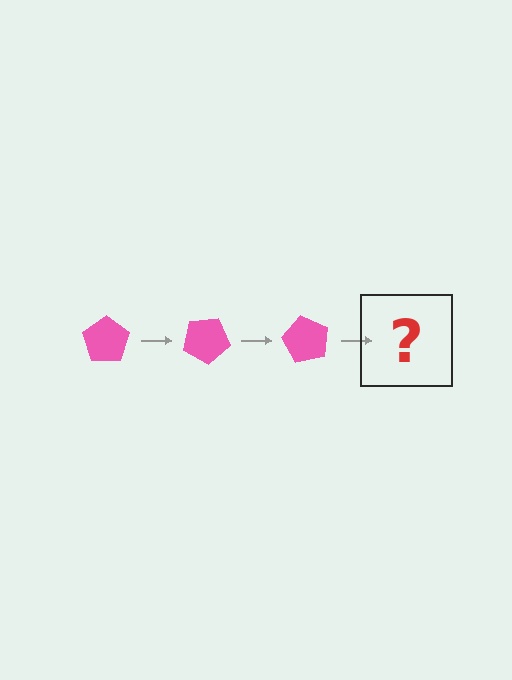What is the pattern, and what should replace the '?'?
The pattern is that the pentagon rotates 30 degrees each step. The '?' should be a pink pentagon rotated 90 degrees.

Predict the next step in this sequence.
The next step is a pink pentagon rotated 90 degrees.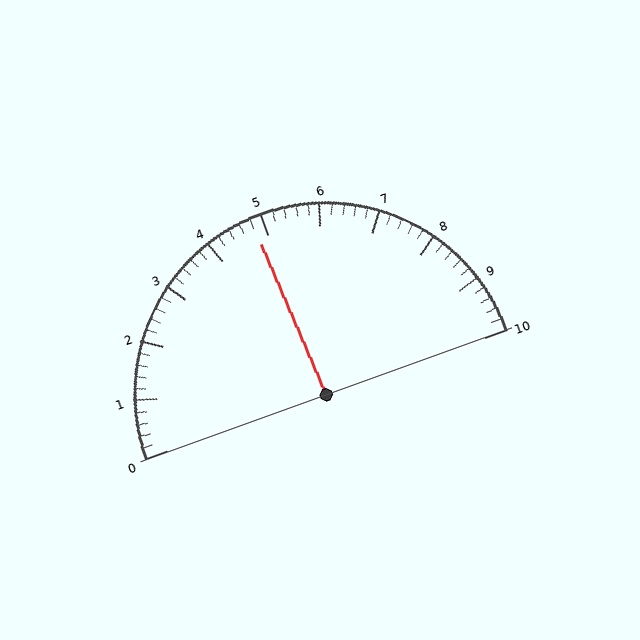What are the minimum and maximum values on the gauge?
The gauge ranges from 0 to 10.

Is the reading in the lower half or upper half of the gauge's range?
The reading is in the lower half of the range (0 to 10).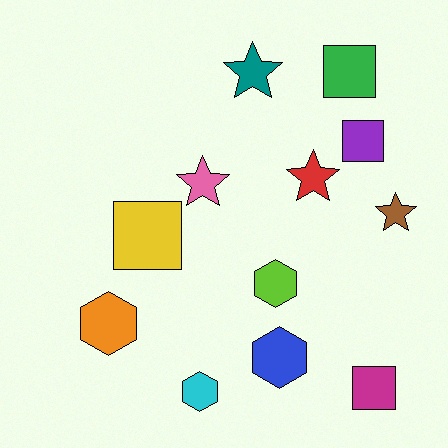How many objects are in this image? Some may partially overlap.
There are 12 objects.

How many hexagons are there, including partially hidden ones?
There are 4 hexagons.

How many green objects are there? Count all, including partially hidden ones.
There is 1 green object.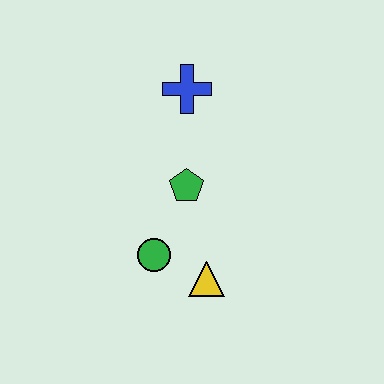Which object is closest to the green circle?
The yellow triangle is closest to the green circle.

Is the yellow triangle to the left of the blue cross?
No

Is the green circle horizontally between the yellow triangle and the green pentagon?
No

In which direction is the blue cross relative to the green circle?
The blue cross is above the green circle.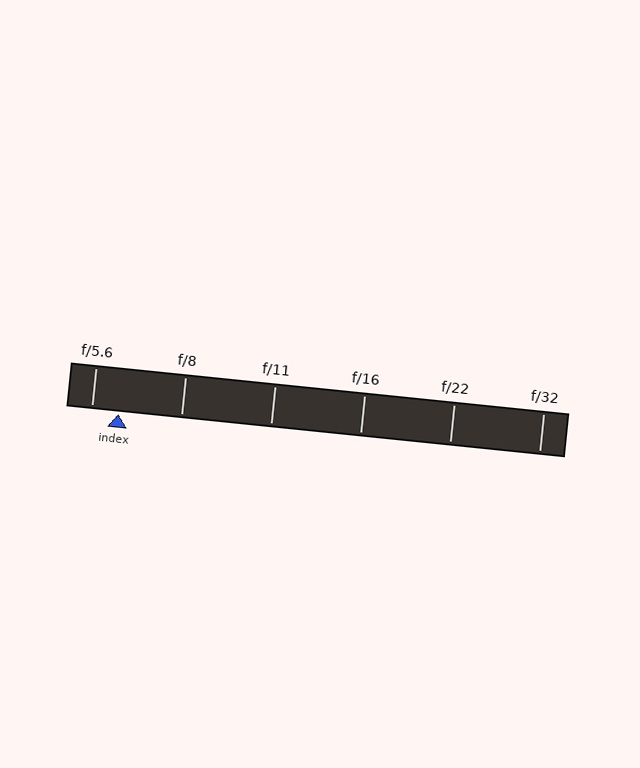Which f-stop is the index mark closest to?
The index mark is closest to f/5.6.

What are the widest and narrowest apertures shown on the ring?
The widest aperture shown is f/5.6 and the narrowest is f/32.